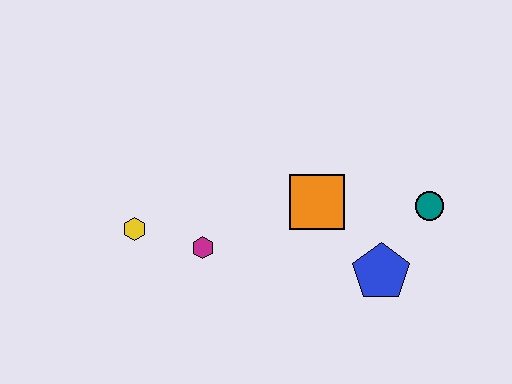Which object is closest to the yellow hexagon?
The magenta hexagon is closest to the yellow hexagon.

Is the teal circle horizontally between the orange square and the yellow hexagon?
No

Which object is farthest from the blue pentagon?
The yellow hexagon is farthest from the blue pentagon.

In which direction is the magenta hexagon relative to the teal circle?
The magenta hexagon is to the left of the teal circle.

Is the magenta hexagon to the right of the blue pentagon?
No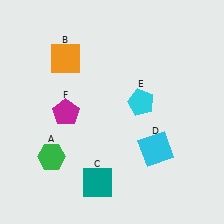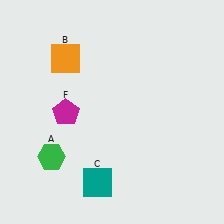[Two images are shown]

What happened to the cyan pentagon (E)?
The cyan pentagon (E) was removed in Image 2. It was in the top-right area of Image 1.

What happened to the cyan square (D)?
The cyan square (D) was removed in Image 2. It was in the bottom-right area of Image 1.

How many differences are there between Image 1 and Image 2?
There are 2 differences between the two images.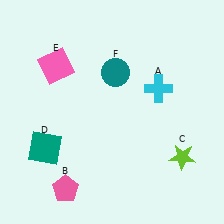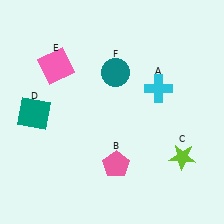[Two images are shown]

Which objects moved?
The objects that moved are: the pink pentagon (B), the teal square (D).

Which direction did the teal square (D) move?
The teal square (D) moved up.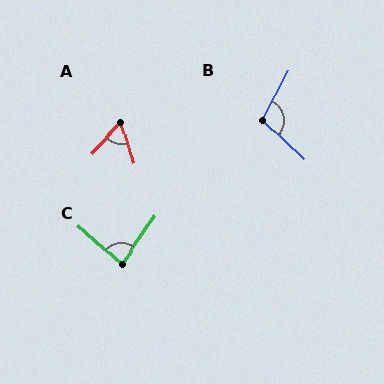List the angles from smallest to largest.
A (59°), C (84°), B (106°).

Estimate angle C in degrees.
Approximately 84 degrees.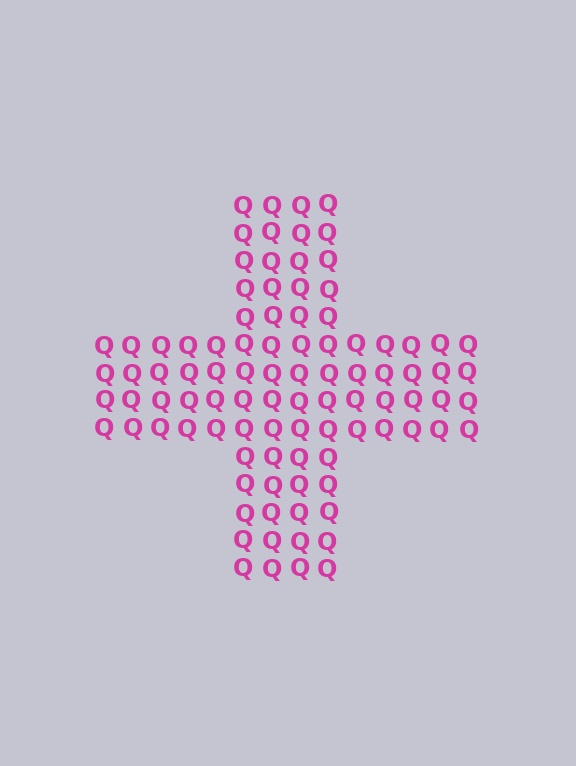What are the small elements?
The small elements are letter Q's.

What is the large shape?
The large shape is a cross.